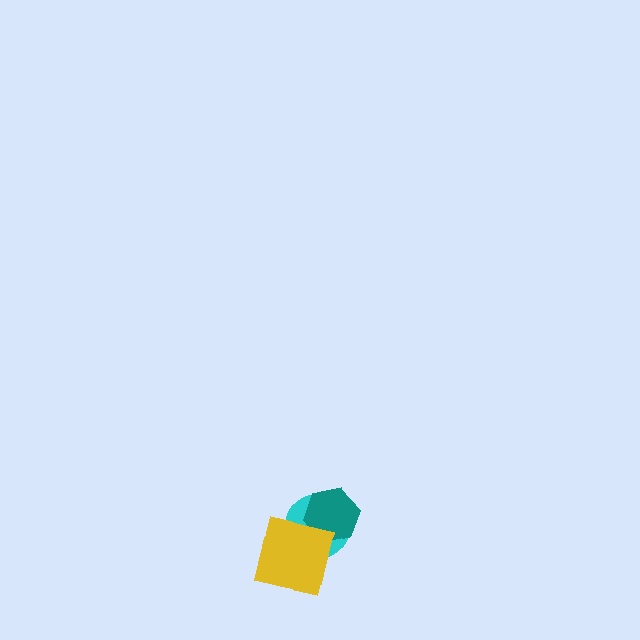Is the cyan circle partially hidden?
Yes, it is partially covered by another shape.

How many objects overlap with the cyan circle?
2 objects overlap with the cyan circle.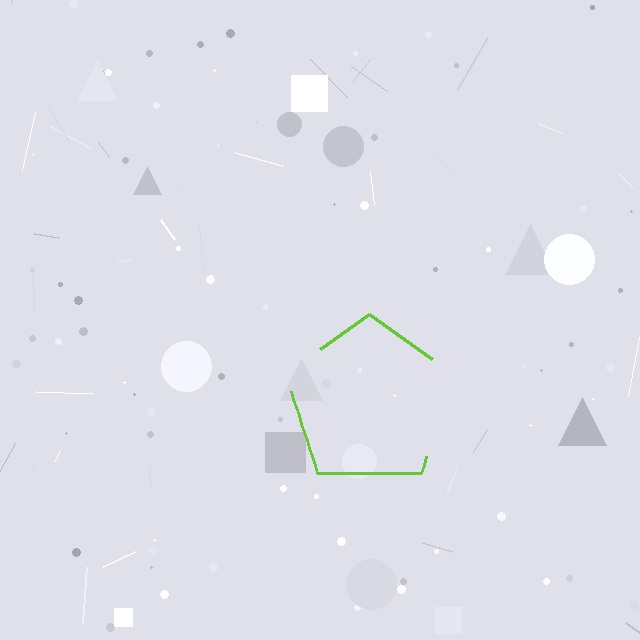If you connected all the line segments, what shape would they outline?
They would outline a pentagon.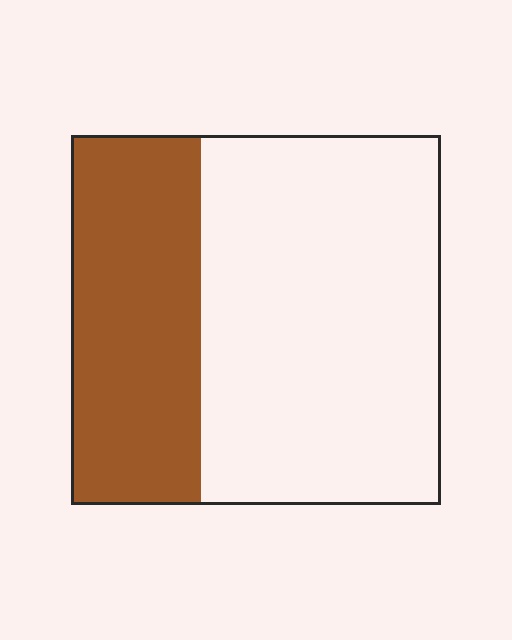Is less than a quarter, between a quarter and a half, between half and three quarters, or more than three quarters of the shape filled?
Between a quarter and a half.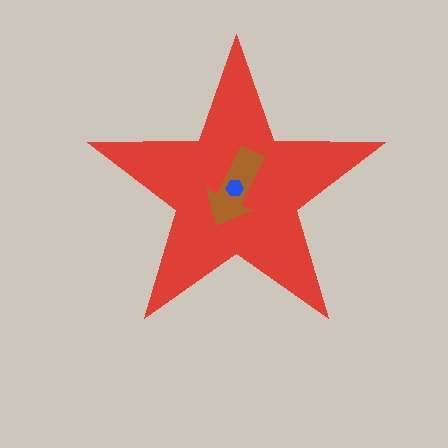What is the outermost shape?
The red star.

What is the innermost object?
The blue hexagon.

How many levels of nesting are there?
3.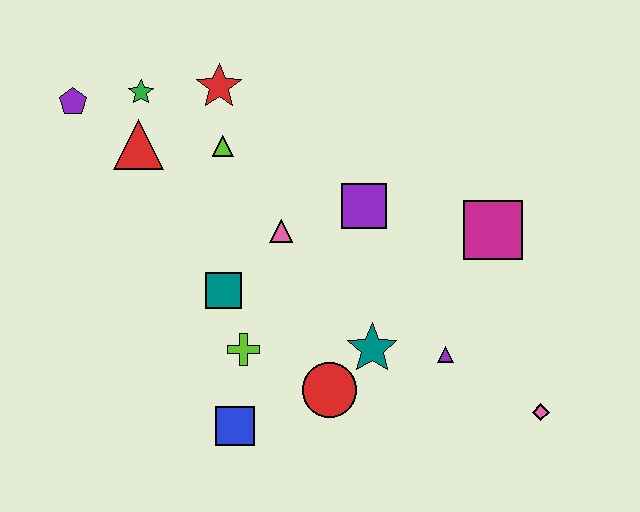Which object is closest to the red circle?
The teal star is closest to the red circle.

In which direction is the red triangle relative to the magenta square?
The red triangle is to the left of the magenta square.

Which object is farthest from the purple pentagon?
The pink diamond is farthest from the purple pentagon.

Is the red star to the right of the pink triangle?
No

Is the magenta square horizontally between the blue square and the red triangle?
No